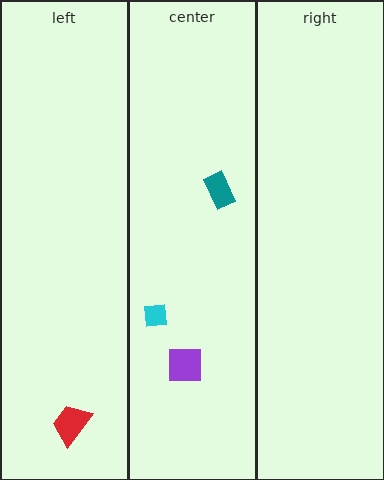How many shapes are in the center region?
3.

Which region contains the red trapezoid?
The left region.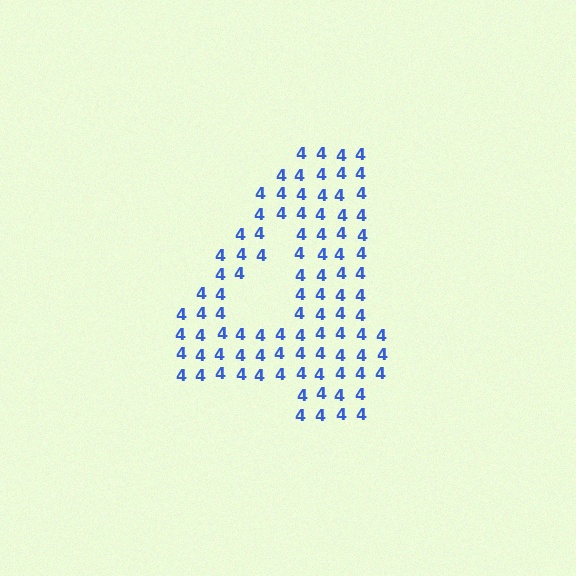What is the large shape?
The large shape is the digit 4.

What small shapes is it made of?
It is made of small digit 4's.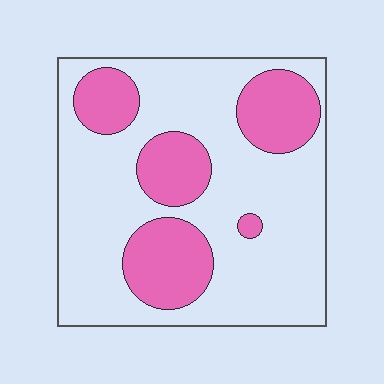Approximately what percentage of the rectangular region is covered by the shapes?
Approximately 30%.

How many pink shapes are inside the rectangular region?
5.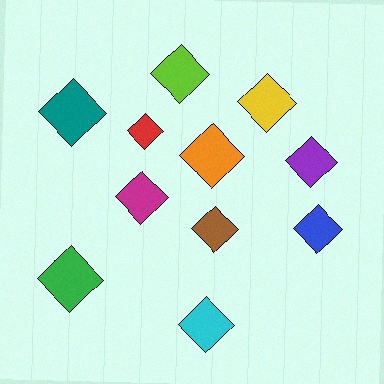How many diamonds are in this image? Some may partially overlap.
There are 11 diamonds.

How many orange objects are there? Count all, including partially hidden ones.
There is 1 orange object.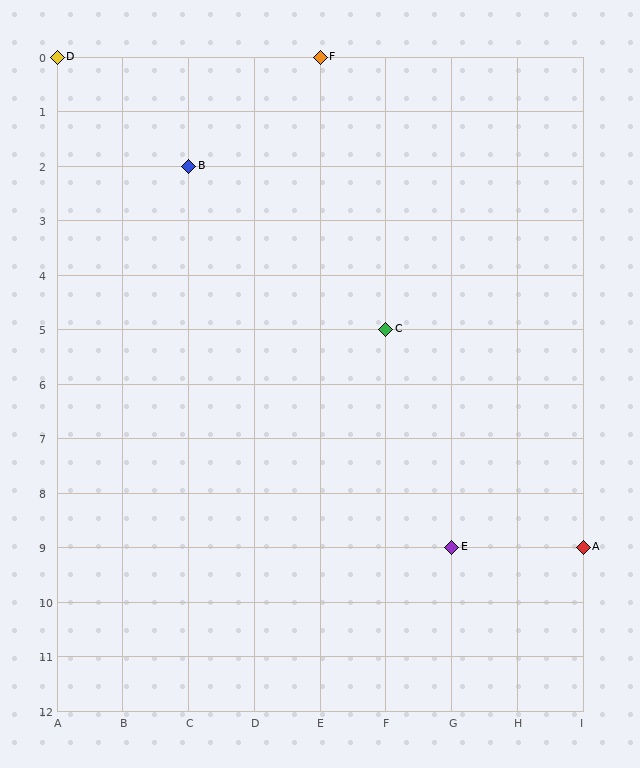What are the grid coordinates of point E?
Point E is at grid coordinates (G, 9).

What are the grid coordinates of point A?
Point A is at grid coordinates (I, 9).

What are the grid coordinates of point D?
Point D is at grid coordinates (A, 0).